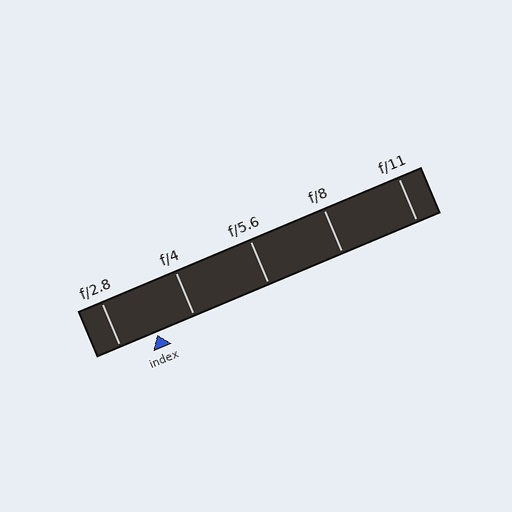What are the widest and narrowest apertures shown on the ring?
The widest aperture shown is f/2.8 and the narrowest is f/11.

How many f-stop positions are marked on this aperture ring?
There are 5 f-stop positions marked.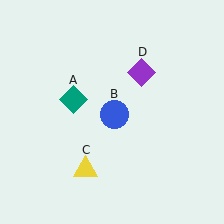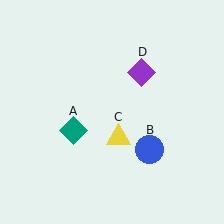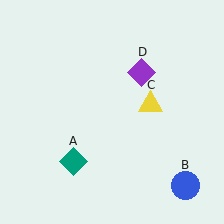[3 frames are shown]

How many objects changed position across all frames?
3 objects changed position: teal diamond (object A), blue circle (object B), yellow triangle (object C).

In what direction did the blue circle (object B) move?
The blue circle (object B) moved down and to the right.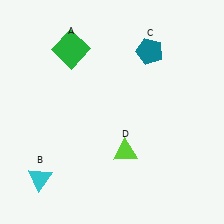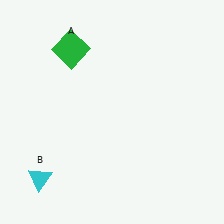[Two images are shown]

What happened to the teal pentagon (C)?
The teal pentagon (C) was removed in Image 2. It was in the top-right area of Image 1.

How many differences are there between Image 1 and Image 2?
There are 2 differences between the two images.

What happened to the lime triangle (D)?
The lime triangle (D) was removed in Image 2. It was in the bottom-right area of Image 1.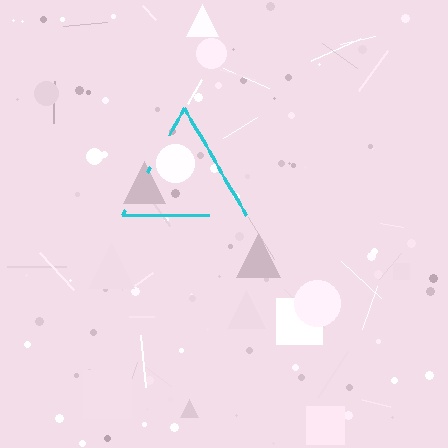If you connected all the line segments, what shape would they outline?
They would outline a triangle.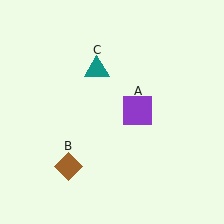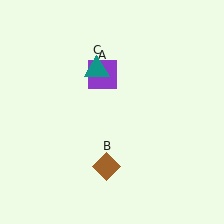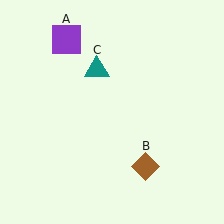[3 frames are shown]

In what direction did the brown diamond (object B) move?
The brown diamond (object B) moved right.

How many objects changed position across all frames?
2 objects changed position: purple square (object A), brown diamond (object B).